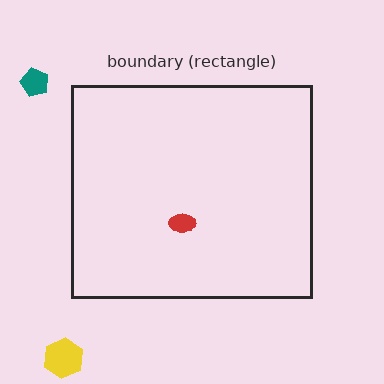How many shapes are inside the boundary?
1 inside, 2 outside.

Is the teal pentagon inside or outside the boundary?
Outside.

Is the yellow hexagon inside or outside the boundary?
Outside.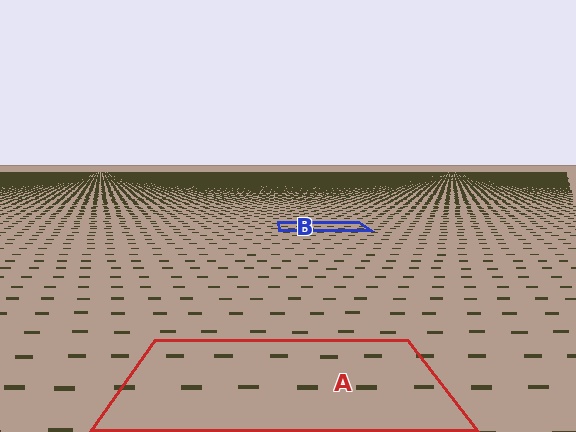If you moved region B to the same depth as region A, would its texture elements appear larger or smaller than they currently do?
They would appear larger. At a closer depth, the same texture elements are projected at a bigger on-screen size.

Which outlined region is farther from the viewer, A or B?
Region B is farther from the viewer — the texture elements inside it appear smaller and more densely packed.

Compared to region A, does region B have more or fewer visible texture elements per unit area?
Region B has more texture elements per unit area — they are packed more densely because it is farther away.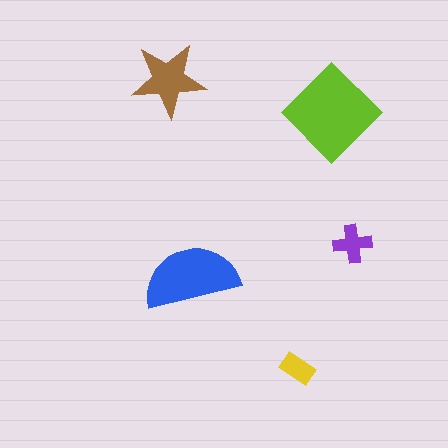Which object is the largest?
The lime diamond.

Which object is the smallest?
The yellow rectangle.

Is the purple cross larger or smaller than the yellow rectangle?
Larger.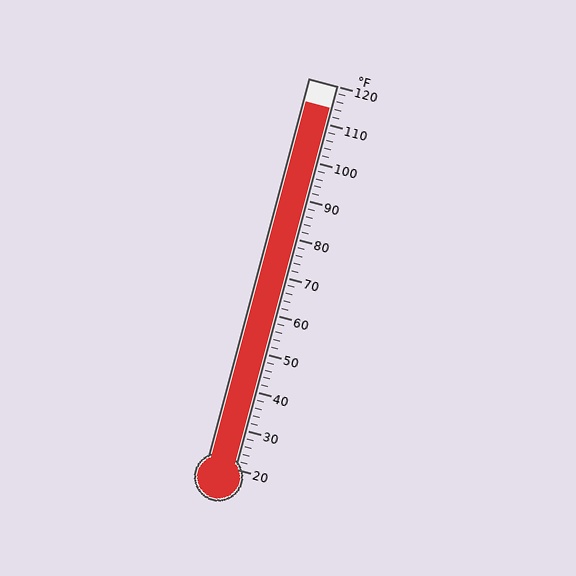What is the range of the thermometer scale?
The thermometer scale ranges from 20°F to 120°F.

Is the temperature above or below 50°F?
The temperature is above 50°F.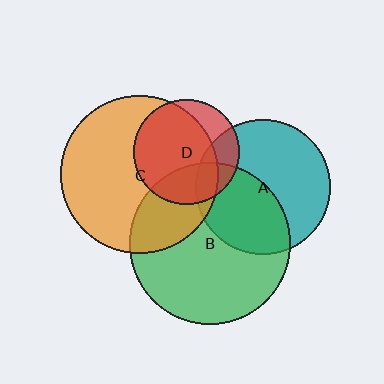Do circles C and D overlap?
Yes.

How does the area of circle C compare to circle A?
Approximately 1.4 times.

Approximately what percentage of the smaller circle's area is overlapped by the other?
Approximately 75%.